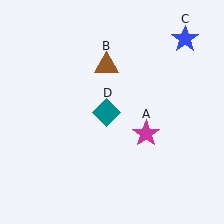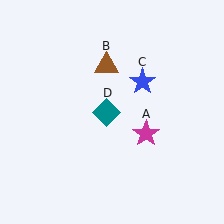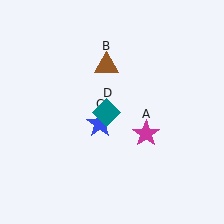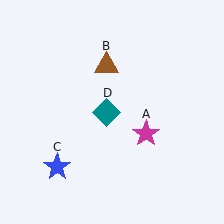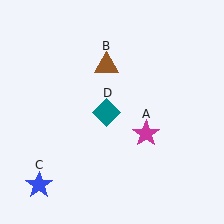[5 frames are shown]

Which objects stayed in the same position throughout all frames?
Magenta star (object A) and brown triangle (object B) and teal diamond (object D) remained stationary.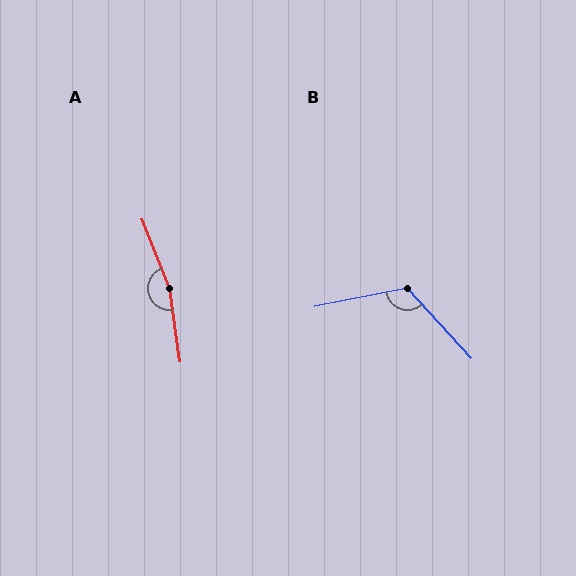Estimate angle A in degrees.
Approximately 167 degrees.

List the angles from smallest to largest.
B (121°), A (167°).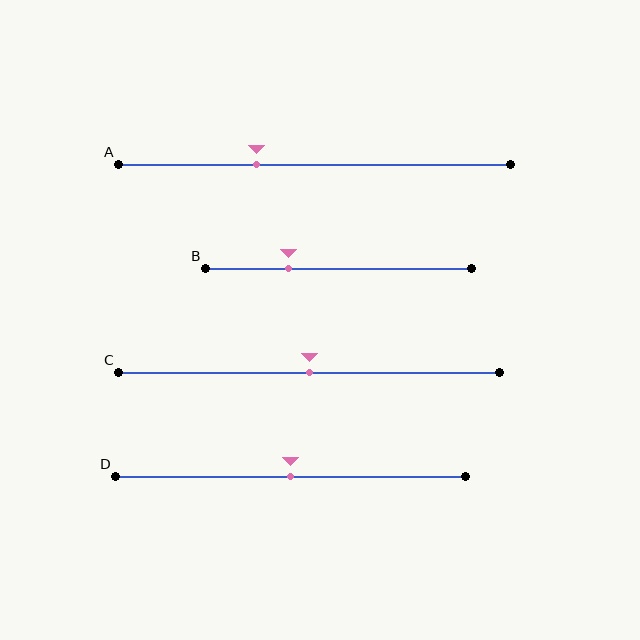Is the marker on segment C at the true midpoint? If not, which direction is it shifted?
Yes, the marker on segment C is at the true midpoint.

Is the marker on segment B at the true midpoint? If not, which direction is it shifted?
No, the marker on segment B is shifted to the left by about 19% of the segment length.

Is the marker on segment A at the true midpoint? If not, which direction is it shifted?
No, the marker on segment A is shifted to the left by about 15% of the segment length.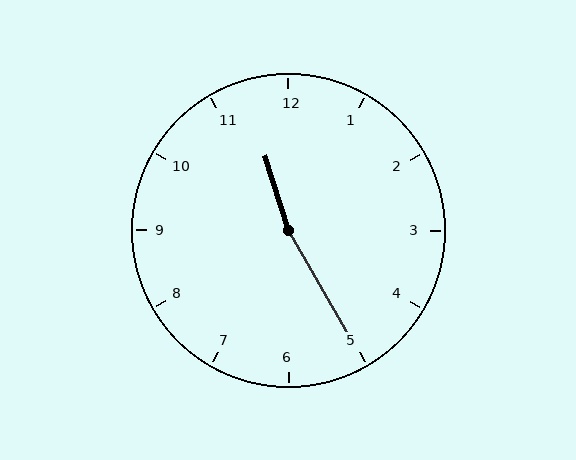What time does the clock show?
11:25.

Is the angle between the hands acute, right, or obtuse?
It is obtuse.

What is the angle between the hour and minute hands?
Approximately 168 degrees.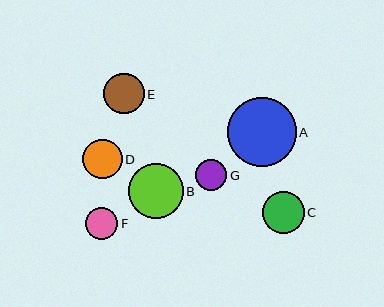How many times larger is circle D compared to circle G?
Circle D is approximately 1.3 times the size of circle G.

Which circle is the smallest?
Circle G is the smallest with a size of approximately 31 pixels.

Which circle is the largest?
Circle A is the largest with a size of approximately 69 pixels.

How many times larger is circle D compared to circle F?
Circle D is approximately 1.2 times the size of circle F.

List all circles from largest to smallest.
From largest to smallest: A, B, C, E, D, F, G.